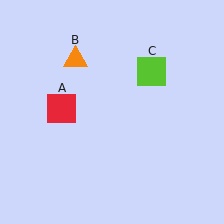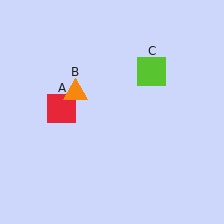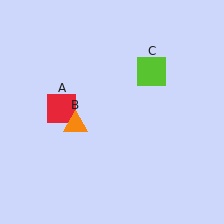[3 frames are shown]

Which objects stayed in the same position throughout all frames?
Red square (object A) and lime square (object C) remained stationary.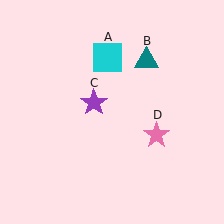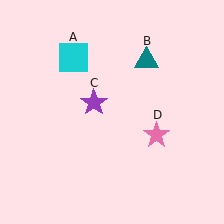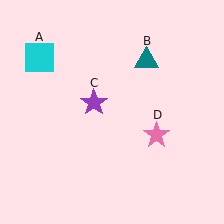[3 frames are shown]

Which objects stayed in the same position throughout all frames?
Teal triangle (object B) and purple star (object C) and pink star (object D) remained stationary.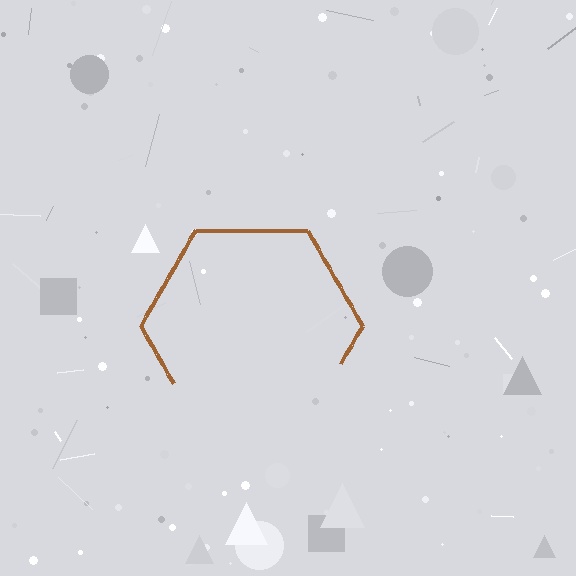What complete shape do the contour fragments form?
The contour fragments form a hexagon.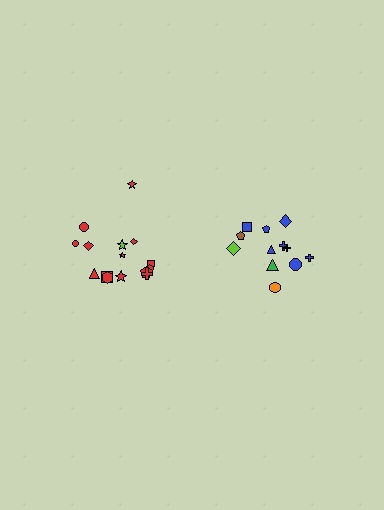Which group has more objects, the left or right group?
The left group.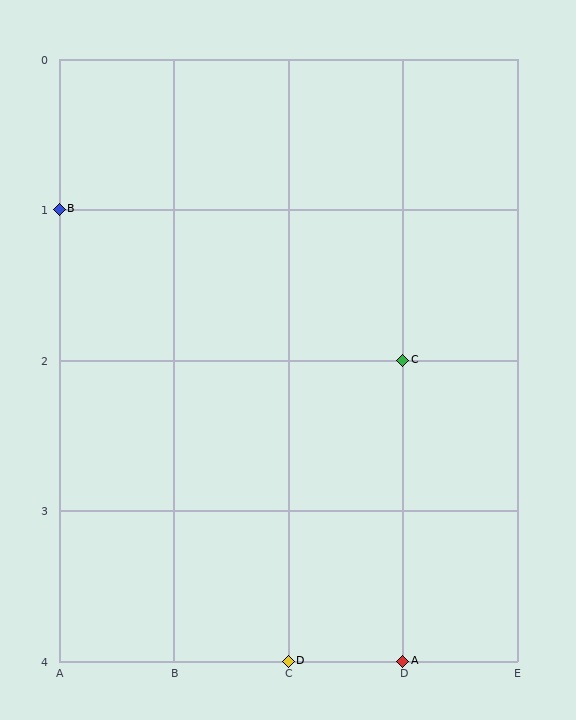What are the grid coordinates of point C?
Point C is at grid coordinates (D, 2).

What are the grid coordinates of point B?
Point B is at grid coordinates (A, 1).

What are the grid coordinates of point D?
Point D is at grid coordinates (C, 4).